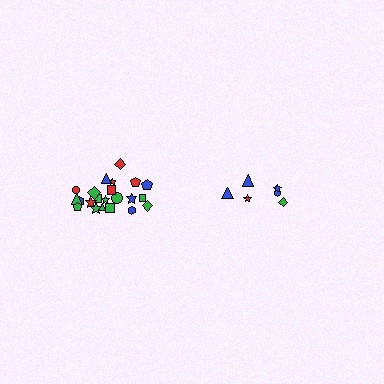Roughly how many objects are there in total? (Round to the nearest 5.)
Roughly 30 objects in total.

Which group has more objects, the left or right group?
The left group.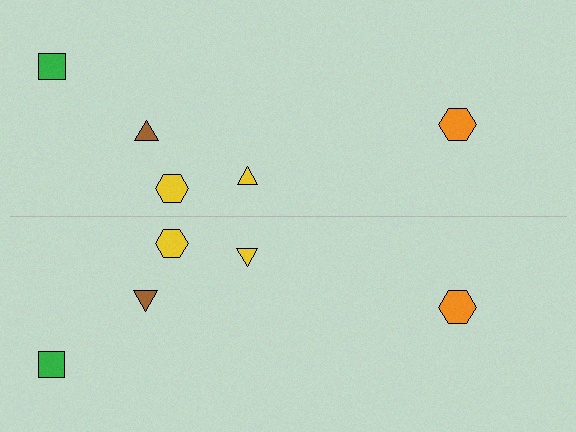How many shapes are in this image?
There are 10 shapes in this image.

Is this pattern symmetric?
Yes, this pattern has bilateral (reflection) symmetry.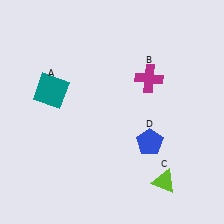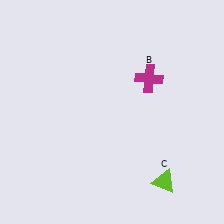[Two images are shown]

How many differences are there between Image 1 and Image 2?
There are 2 differences between the two images.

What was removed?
The blue pentagon (D), the teal square (A) were removed in Image 2.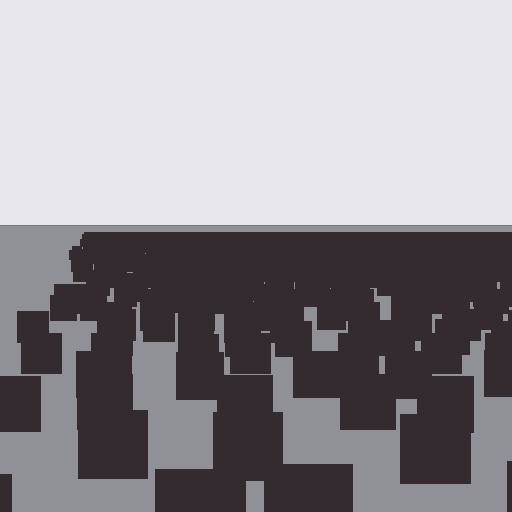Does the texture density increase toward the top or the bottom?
Density increases toward the top.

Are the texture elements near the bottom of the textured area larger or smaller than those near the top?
Larger. Near the bottom, elements are closer to the viewer and appear at a bigger on-screen size.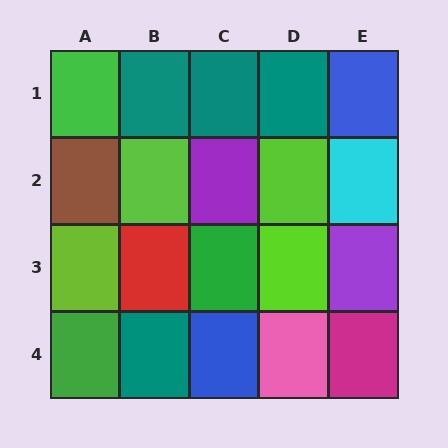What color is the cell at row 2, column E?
Cyan.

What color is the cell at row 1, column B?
Teal.